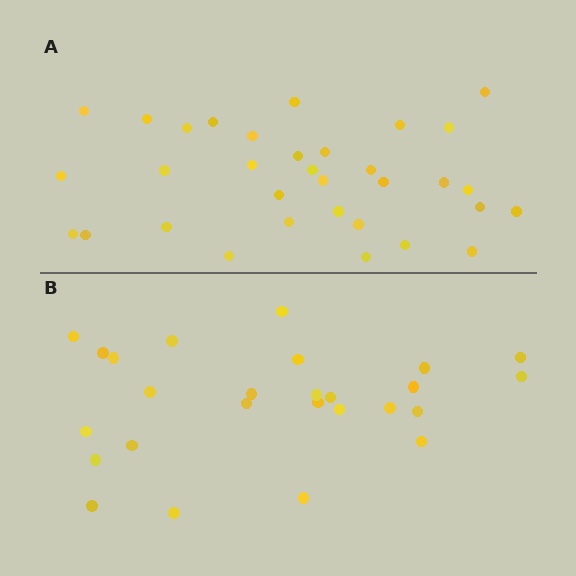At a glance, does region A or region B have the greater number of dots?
Region A (the top region) has more dots.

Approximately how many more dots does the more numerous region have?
Region A has roughly 8 or so more dots than region B.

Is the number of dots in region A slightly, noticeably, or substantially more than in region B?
Region A has noticeably more, but not dramatically so. The ratio is roughly 1.3 to 1.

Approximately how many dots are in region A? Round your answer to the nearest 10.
About 30 dots. (The exact count is 33, which rounds to 30.)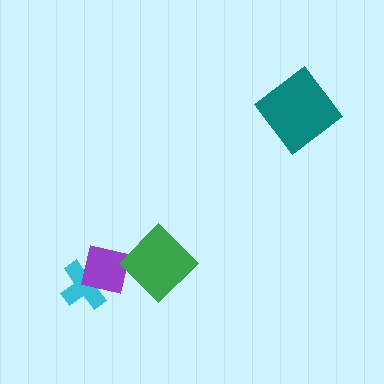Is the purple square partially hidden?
Yes, it is partially covered by another shape.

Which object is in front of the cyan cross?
The purple square is in front of the cyan cross.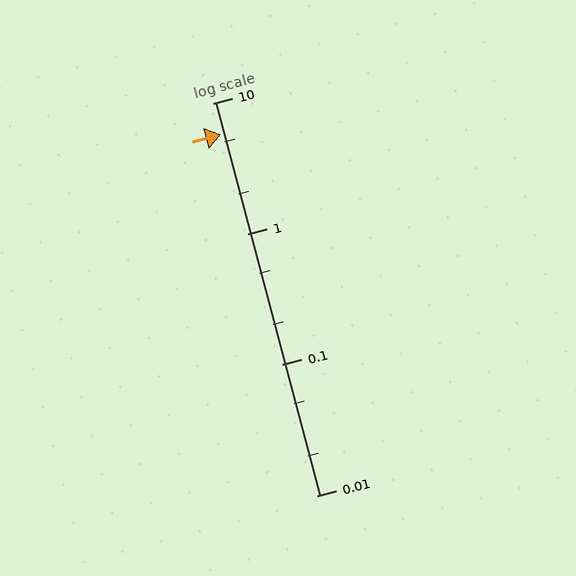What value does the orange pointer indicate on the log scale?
The pointer indicates approximately 5.8.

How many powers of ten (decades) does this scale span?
The scale spans 3 decades, from 0.01 to 10.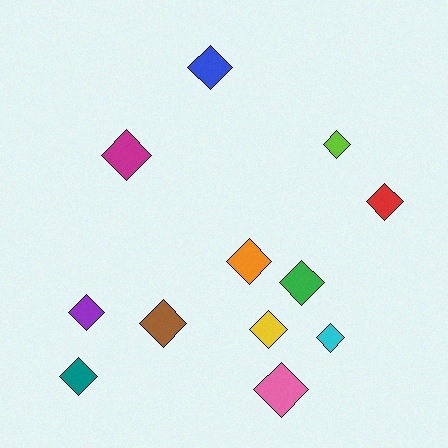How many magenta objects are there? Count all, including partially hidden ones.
There is 1 magenta object.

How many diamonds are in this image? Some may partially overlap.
There are 12 diamonds.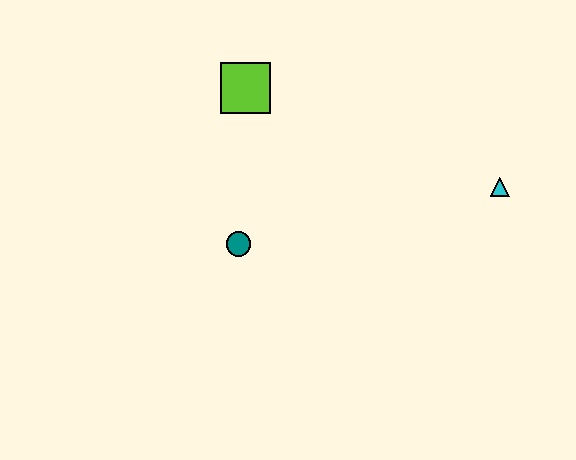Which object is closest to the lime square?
The teal circle is closest to the lime square.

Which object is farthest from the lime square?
The cyan triangle is farthest from the lime square.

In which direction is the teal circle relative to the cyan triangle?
The teal circle is to the left of the cyan triangle.